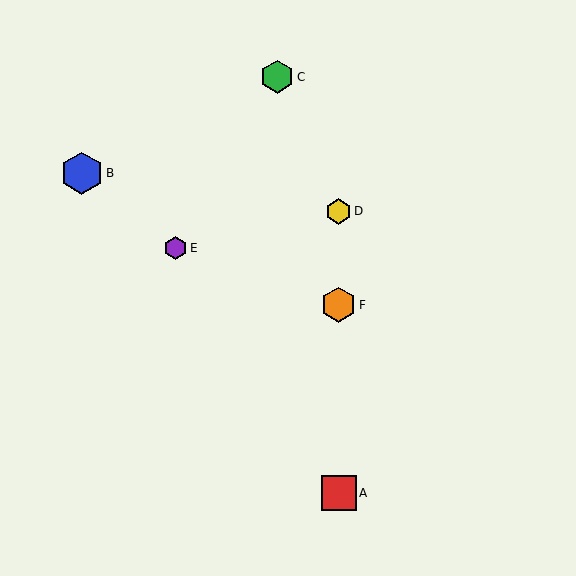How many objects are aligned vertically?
3 objects (A, D, F) are aligned vertically.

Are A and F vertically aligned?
Yes, both are at x≈339.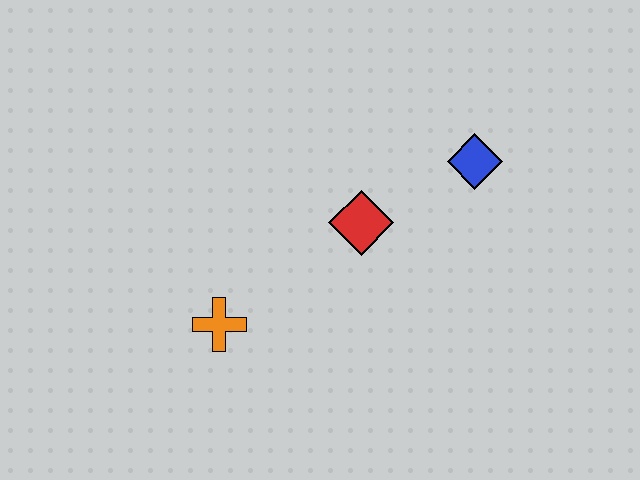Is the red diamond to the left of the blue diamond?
Yes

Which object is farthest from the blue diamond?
The orange cross is farthest from the blue diamond.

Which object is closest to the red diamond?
The blue diamond is closest to the red diamond.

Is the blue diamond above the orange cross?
Yes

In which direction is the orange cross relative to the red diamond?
The orange cross is to the left of the red diamond.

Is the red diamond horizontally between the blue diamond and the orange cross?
Yes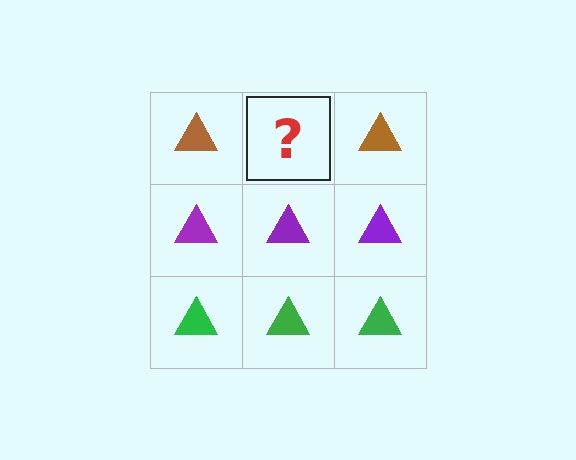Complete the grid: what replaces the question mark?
The question mark should be replaced with a brown triangle.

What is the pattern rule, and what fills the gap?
The rule is that each row has a consistent color. The gap should be filled with a brown triangle.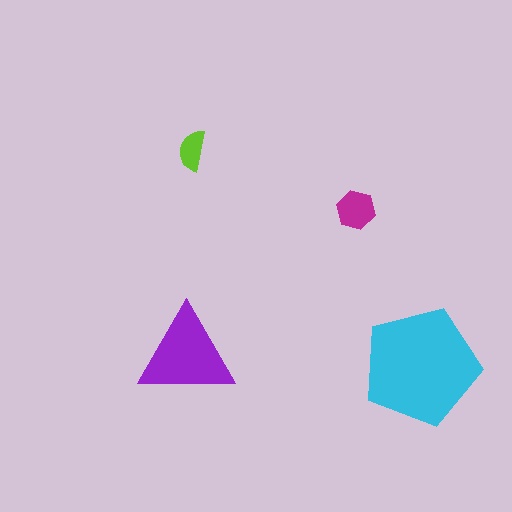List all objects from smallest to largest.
The lime semicircle, the magenta hexagon, the purple triangle, the cyan pentagon.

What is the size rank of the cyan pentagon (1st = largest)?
1st.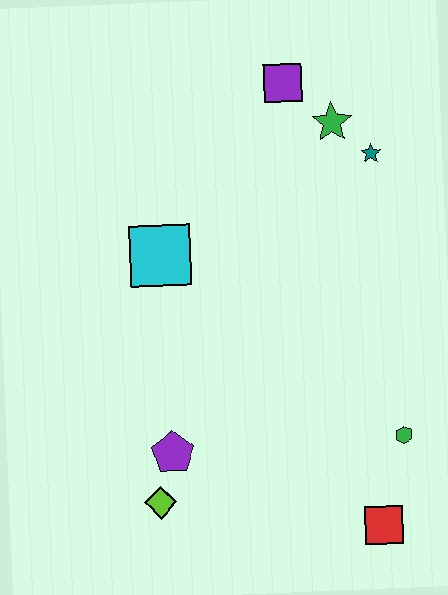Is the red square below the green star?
Yes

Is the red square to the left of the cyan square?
No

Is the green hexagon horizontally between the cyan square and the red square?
No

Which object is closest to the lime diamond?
The purple pentagon is closest to the lime diamond.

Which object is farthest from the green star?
The lime diamond is farthest from the green star.